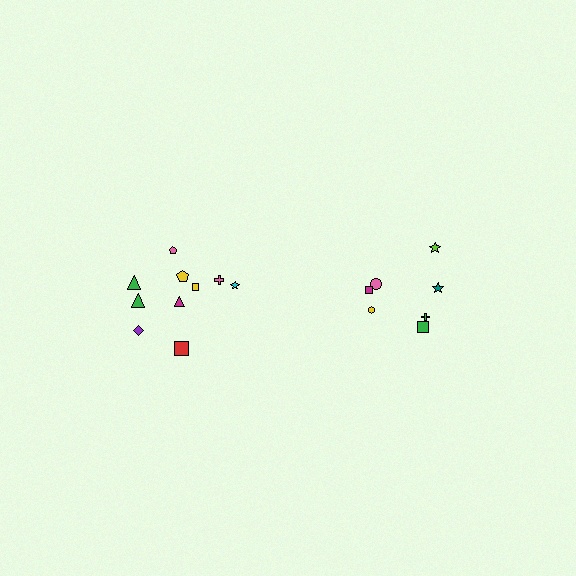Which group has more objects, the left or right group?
The left group.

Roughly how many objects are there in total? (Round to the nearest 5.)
Roughly 15 objects in total.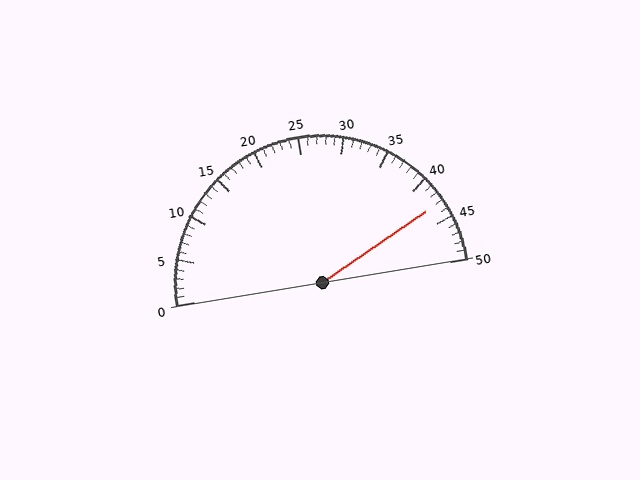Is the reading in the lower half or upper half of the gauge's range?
The reading is in the upper half of the range (0 to 50).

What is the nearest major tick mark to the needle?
The nearest major tick mark is 45.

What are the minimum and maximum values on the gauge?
The gauge ranges from 0 to 50.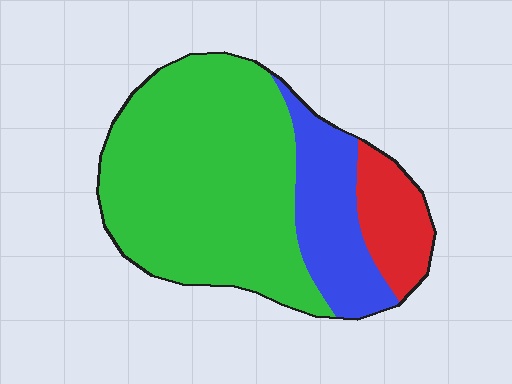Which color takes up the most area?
Green, at roughly 65%.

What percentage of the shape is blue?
Blue covers 21% of the shape.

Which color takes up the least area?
Red, at roughly 15%.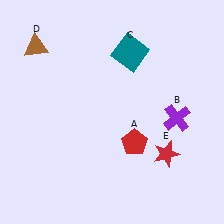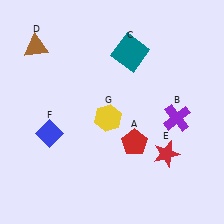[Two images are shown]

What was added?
A blue diamond (F), a yellow hexagon (G) were added in Image 2.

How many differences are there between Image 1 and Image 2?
There are 2 differences between the two images.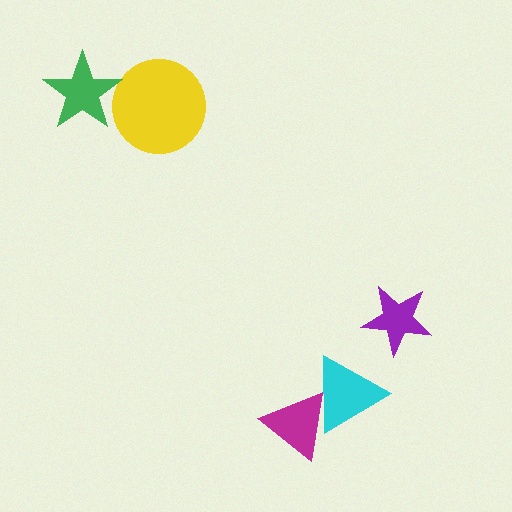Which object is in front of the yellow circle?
The green star is in front of the yellow circle.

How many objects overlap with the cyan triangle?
1 object overlaps with the cyan triangle.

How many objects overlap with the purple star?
0 objects overlap with the purple star.